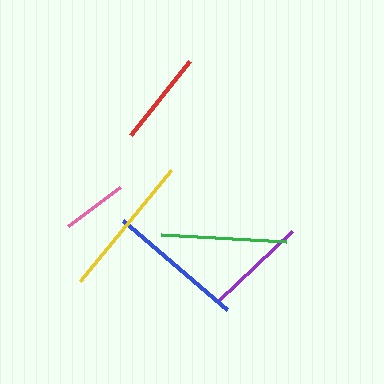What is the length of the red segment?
The red segment is approximately 95 pixels long.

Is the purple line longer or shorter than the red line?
The purple line is longer than the red line.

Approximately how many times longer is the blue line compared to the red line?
The blue line is approximately 1.4 times the length of the red line.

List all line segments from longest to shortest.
From longest to shortest: yellow, blue, green, purple, red, pink.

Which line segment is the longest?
The yellow line is the longest at approximately 144 pixels.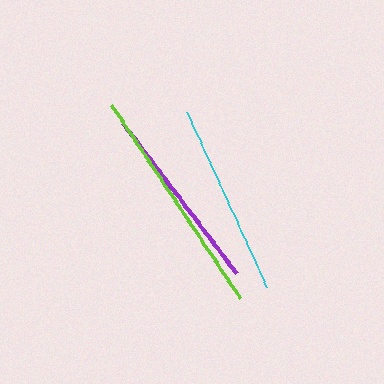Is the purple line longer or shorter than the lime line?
The lime line is longer than the purple line.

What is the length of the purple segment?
The purple segment is approximately 188 pixels long.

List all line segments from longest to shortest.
From longest to shortest: lime, cyan, purple.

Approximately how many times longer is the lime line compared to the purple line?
The lime line is approximately 1.2 times the length of the purple line.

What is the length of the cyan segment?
The cyan segment is approximately 193 pixels long.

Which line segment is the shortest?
The purple line is the shortest at approximately 188 pixels.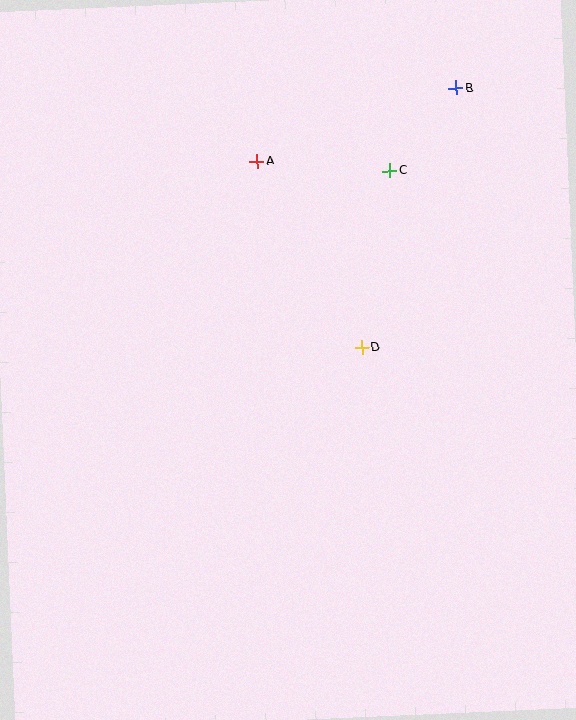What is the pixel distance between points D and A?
The distance between D and A is 214 pixels.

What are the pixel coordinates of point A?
Point A is at (257, 161).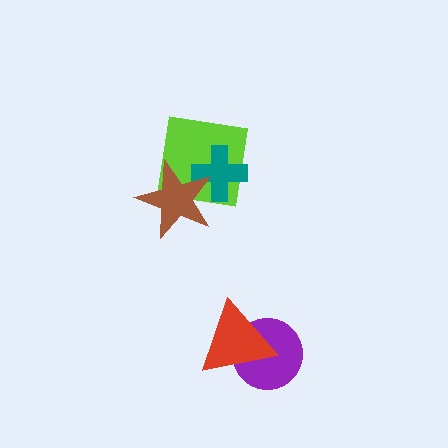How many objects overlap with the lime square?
2 objects overlap with the lime square.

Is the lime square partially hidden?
Yes, it is partially covered by another shape.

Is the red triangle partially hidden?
No, no other shape covers it.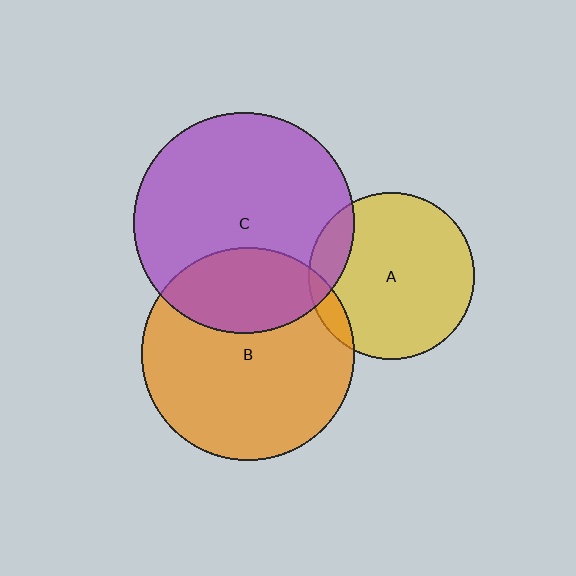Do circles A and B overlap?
Yes.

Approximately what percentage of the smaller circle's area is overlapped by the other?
Approximately 10%.